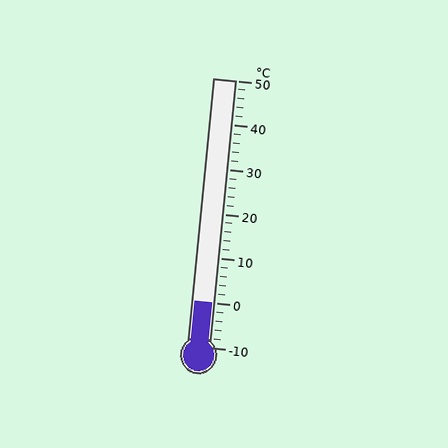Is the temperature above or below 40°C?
The temperature is below 40°C.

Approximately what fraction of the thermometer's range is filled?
The thermometer is filled to approximately 15% of its range.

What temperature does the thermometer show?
The thermometer shows approximately 0°C.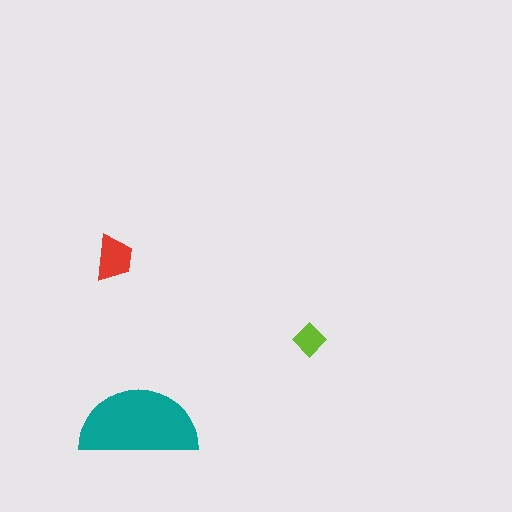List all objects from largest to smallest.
The teal semicircle, the red trapezoid, the lime diamond.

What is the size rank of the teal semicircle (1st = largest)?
1st.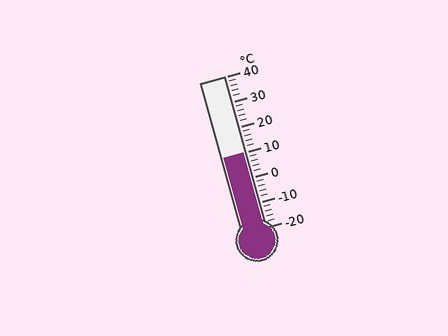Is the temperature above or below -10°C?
The temperature is above -10°C.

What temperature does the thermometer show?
The thermometer shows approximately 10°C.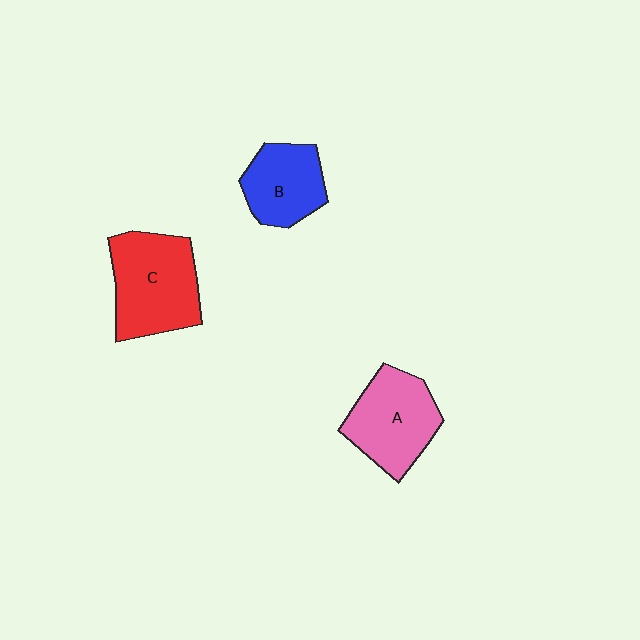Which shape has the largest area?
Shape C (red).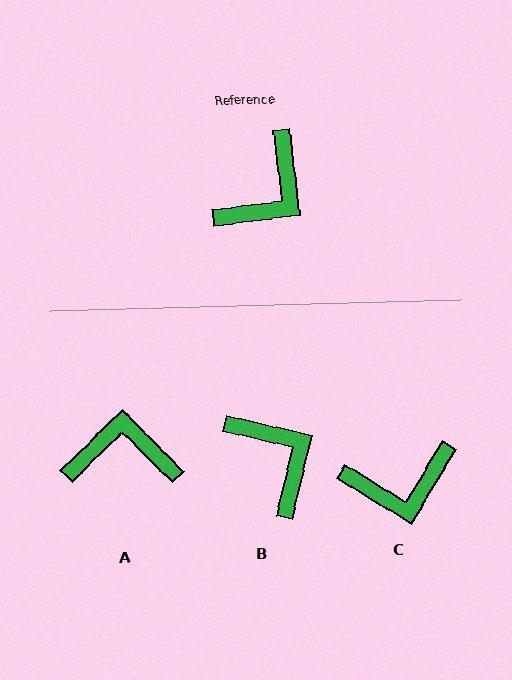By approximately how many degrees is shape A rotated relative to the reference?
Approximately 128 degrees counter-clockwise.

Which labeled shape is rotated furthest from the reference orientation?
A, about 128 degrees away.